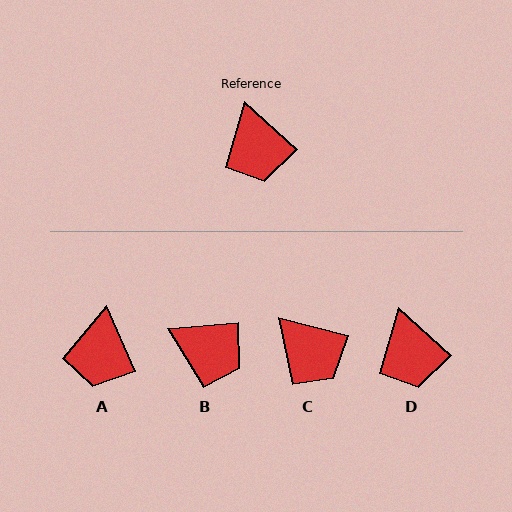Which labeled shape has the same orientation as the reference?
D.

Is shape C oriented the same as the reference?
No, it is off by about 28 degrees.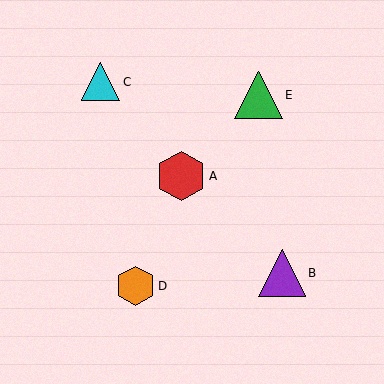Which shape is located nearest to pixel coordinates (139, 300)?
The orange hexagon (labeled D) at (135, 286) is nearest to that location.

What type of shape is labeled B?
Shape B is a purple triangle.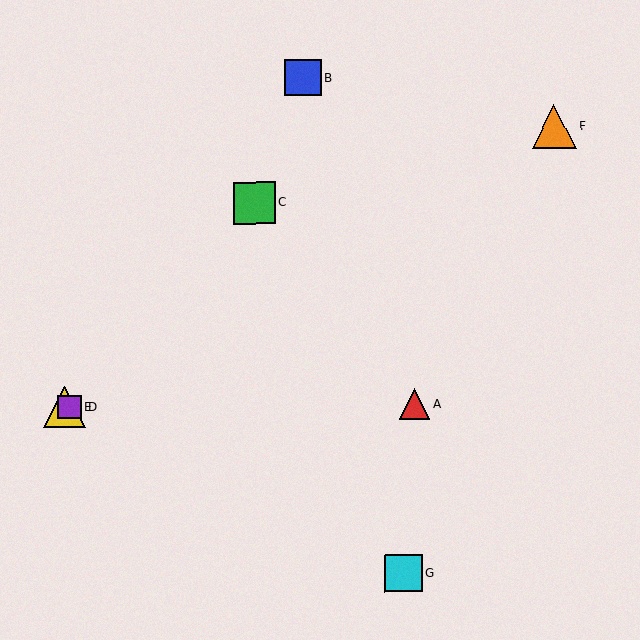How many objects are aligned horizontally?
3 objects (A, D, E) are aligned horizontally.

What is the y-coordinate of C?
Object C is at y≈203.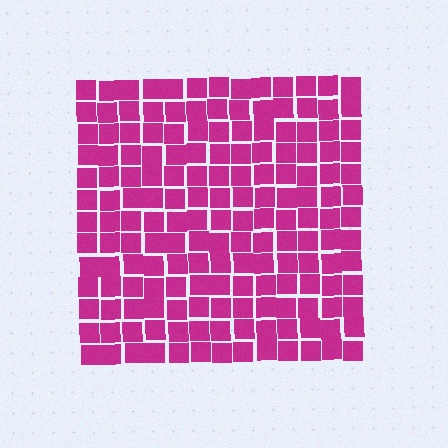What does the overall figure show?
The overall figure shows a square.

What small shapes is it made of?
It is made of small squares.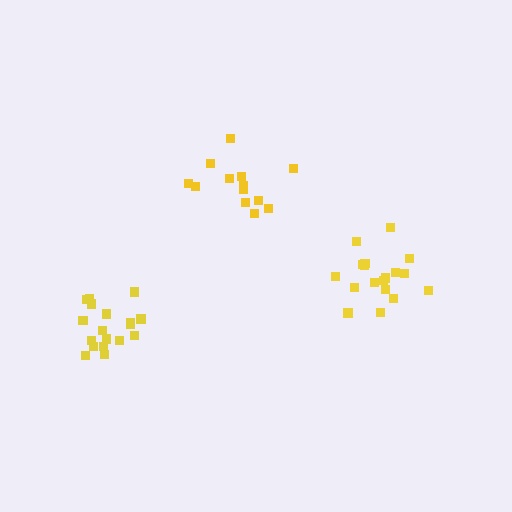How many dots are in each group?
Group 1: 18 dots, Group 2: 18 dots, Group 3: 13 dots (49 total).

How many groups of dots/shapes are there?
There are 3 groups.